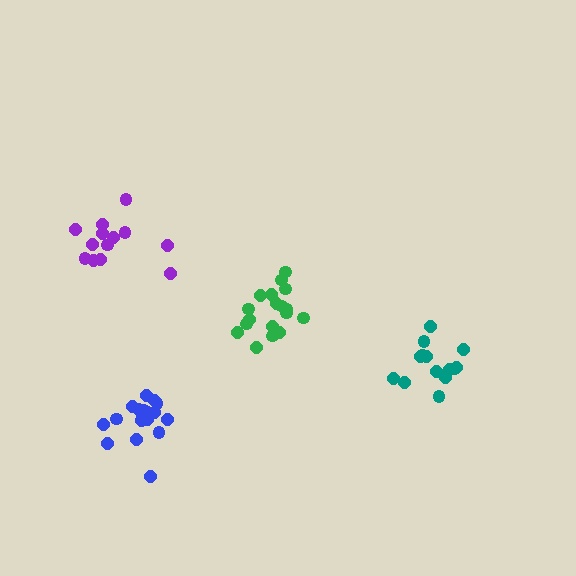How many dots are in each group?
Group 1: 13 dots, Group 2: 18 dots, Group 3: 18 dots, Group 4: 14 dots (63 total).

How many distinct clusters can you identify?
There are 4 distinct clusters.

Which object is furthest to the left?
The purple cluster is leftmost.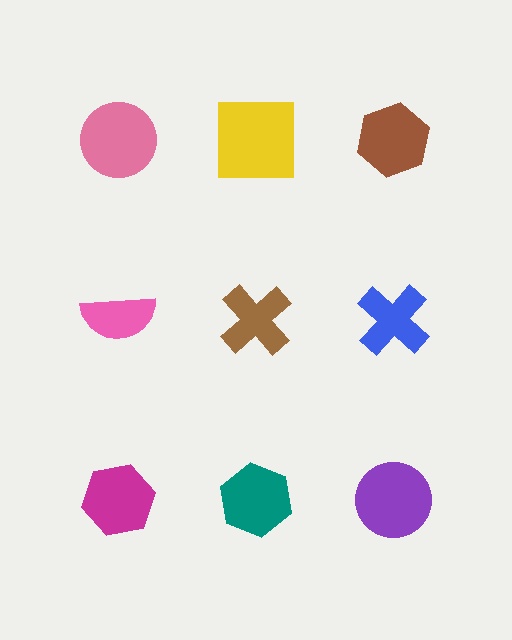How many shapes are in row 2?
3 shapes.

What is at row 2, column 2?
A brown cross.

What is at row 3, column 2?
A teal hexagon.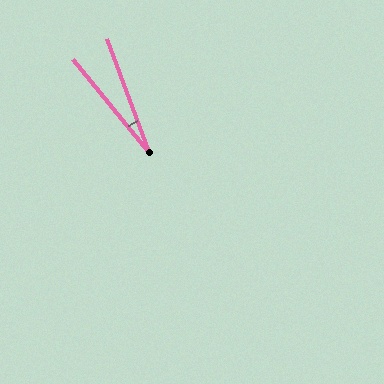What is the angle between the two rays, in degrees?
Approximately 19 degrees.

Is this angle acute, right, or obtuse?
It is acute.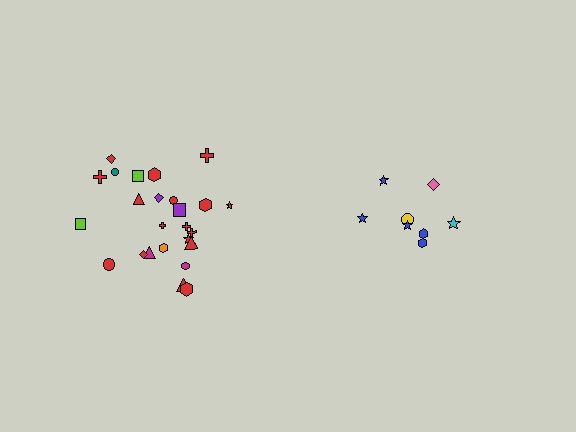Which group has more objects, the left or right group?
The left group.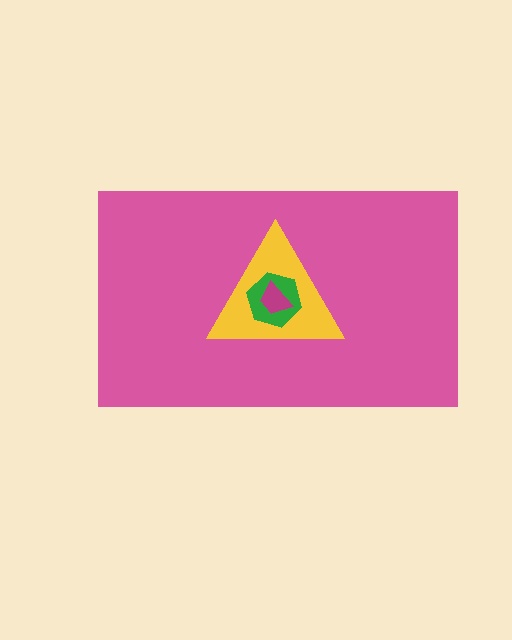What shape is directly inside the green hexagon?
The magenta trapezoid.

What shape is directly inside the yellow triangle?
The green hexagon.